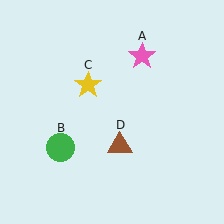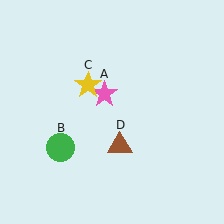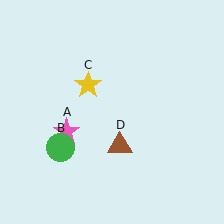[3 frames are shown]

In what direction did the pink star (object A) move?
The pink star (object A) moved down and to the left.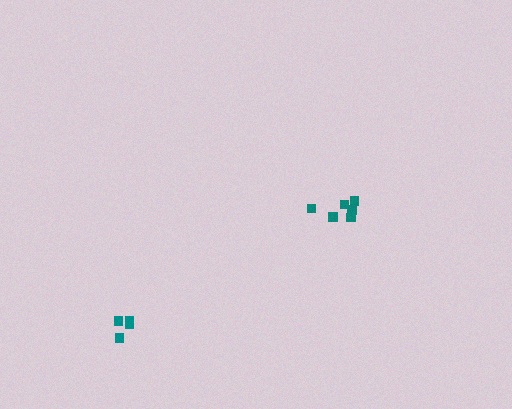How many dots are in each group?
Group 1: 7 dots, Group 2: 5 dots (12 total).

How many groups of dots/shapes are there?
There are 2 groups.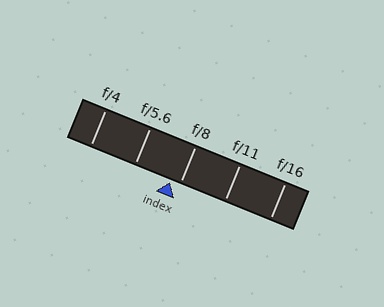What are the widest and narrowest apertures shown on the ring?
The widest aperture shown is f/4 and the narrowest is f/16.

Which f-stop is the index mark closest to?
The index mark is closest to f/8.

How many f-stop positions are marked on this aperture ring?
There are 5 f-stop positions marked.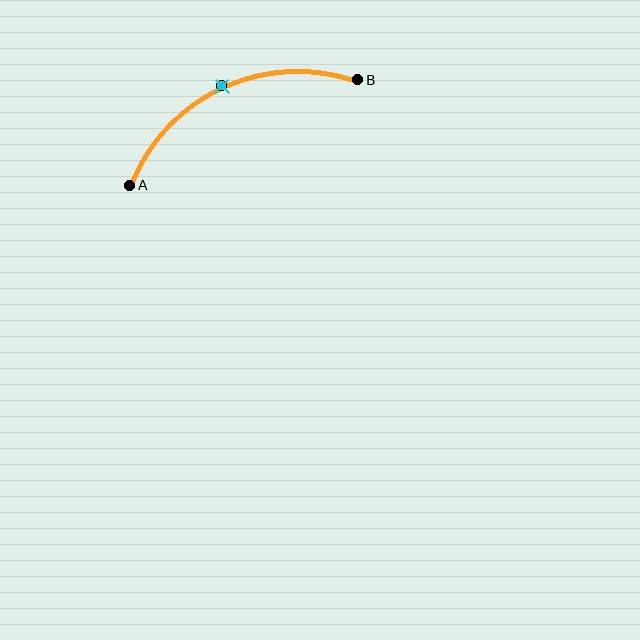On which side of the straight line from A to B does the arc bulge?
The arc bulges above the straight line connecting A and B.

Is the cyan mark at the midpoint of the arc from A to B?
Yes. The cyan mark lies on the arc at equal arc-length from both A and B — it is the arc midpoint.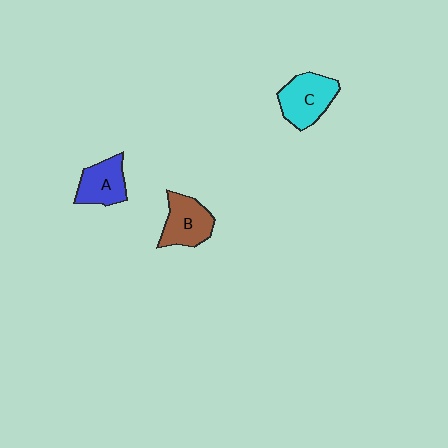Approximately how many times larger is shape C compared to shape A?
Approximately 1.2 times.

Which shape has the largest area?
Shape C (cyan).